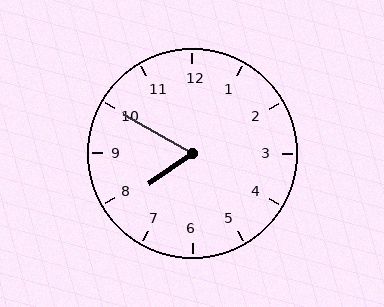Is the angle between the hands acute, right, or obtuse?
It is acute.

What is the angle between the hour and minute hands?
Approximately 65 degrees.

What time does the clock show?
7:50.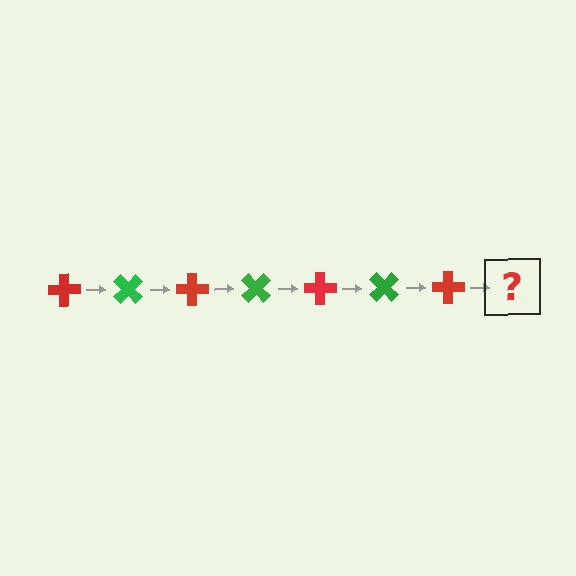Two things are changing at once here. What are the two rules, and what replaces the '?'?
The two rules are that it rotates 45 degrees each step and the color cycles through red and green. The '?' should be a green cross, rotated 315 degrees from the start.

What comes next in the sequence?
The next element should be a green cross, rotated 315 degrees from the start.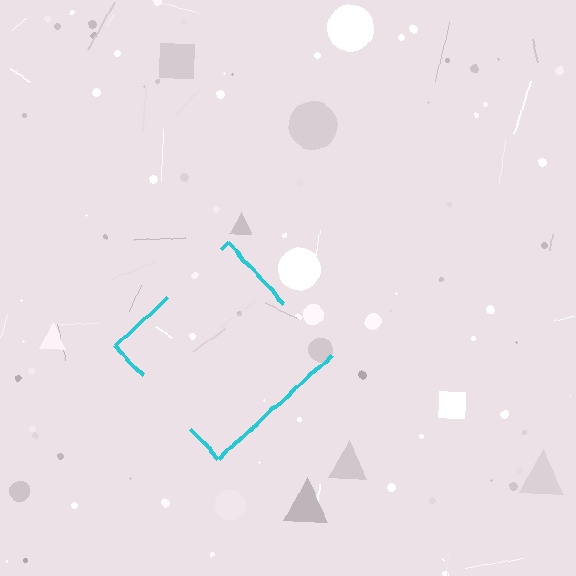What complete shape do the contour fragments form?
The contour fragments form a diamond.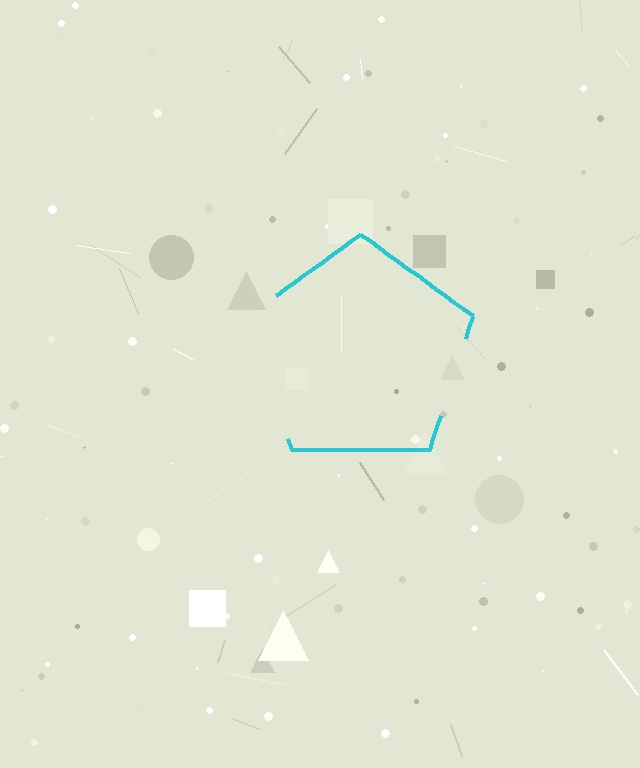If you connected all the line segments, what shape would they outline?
They would outline a pentagon.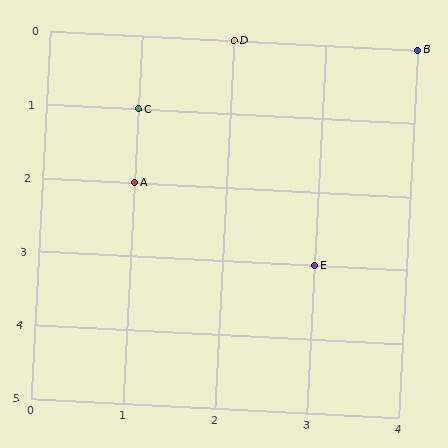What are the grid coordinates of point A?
Point A is at grid coordinates (1, 2).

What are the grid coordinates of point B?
Point B is at grid coordinates (4, 0).